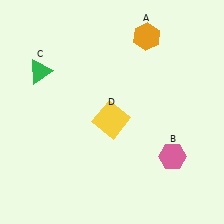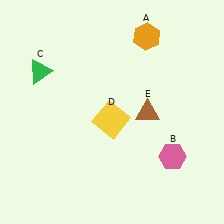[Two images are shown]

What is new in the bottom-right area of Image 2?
A brown triangle (E) was added in the bottom-right area of Image 2.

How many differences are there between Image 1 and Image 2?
There is 1 difference between the two images.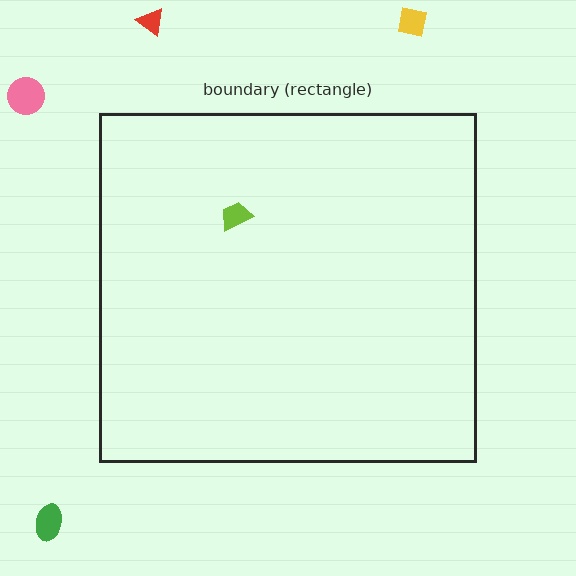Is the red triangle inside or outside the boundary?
Outside.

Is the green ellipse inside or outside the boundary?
Outside.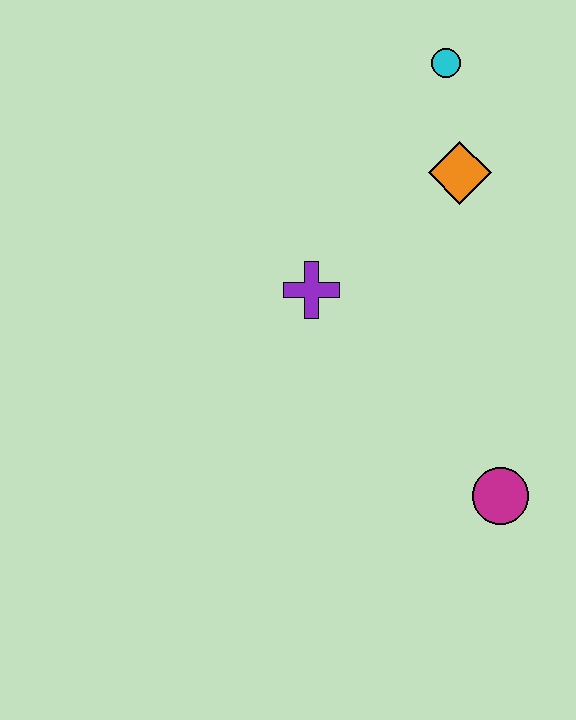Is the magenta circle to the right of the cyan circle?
Yes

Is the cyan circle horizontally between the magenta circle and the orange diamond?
No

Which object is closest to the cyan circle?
The orange diamond is closest to the cyan circle.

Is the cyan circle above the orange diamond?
Yes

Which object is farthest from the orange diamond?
The magenta circle is farthest from the orange diamond.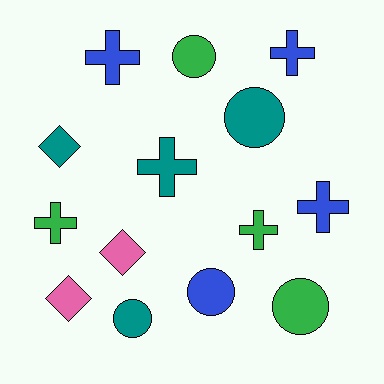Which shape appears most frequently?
Cross, with 6 objects.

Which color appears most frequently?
Blue, with 4 objects.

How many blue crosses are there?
There are 3 blue crosses.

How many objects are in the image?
There are 14 objects.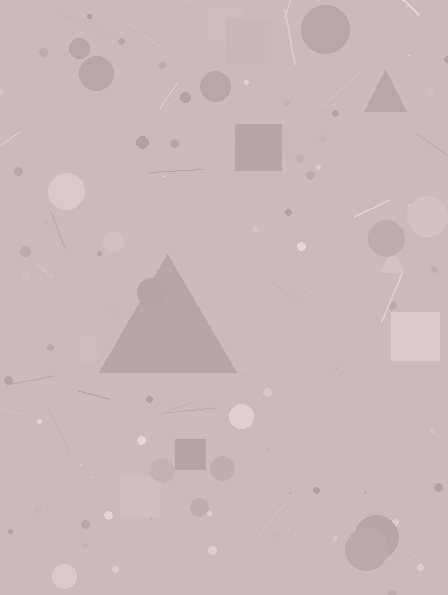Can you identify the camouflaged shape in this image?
The camouflaged shape is a triangle.